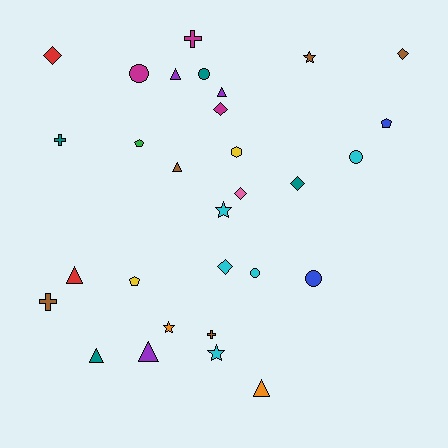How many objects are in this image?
There are 30 objects.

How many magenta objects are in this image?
There are 3 magenta objects.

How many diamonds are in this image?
There are 6 diamonds.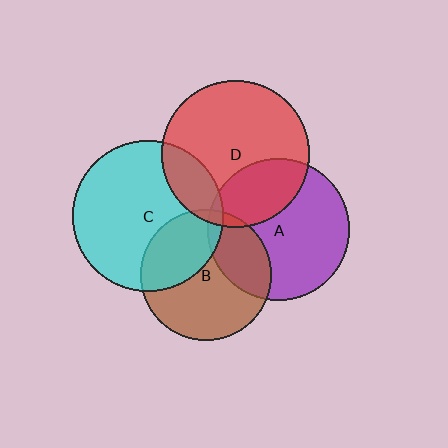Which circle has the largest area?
Circle C (cyan).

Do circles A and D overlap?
Yes.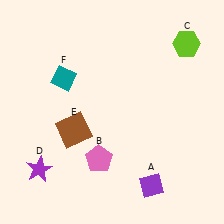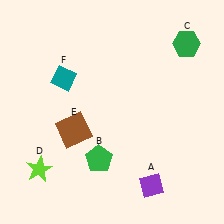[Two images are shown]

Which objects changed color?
B changed from pink to green. C changed from lime to green. D changed from purple to lime.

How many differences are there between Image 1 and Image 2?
There are 3 differences between the two images.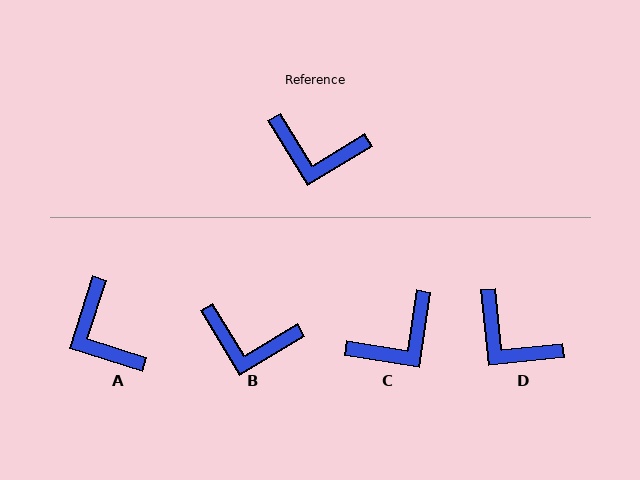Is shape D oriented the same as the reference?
No, it is off by about 26 degrees.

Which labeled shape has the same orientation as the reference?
B.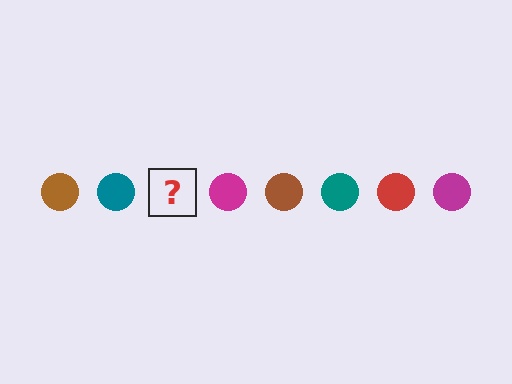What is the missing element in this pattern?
The missing element is a red circle.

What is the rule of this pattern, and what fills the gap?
The rule is that the pattern cycles through brown, teal, red, magenta circles. The gap should be filled with a red circle.